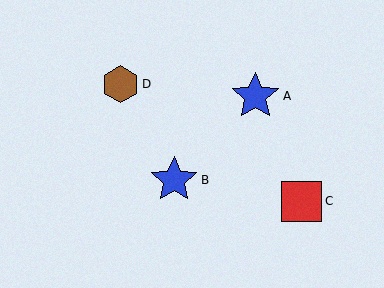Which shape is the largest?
The blue star (labeled A) is the largest.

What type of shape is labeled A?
Shape A is a blue star.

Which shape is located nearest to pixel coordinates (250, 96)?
The blue star (labeled A) at (255, 96) is nearest to that location.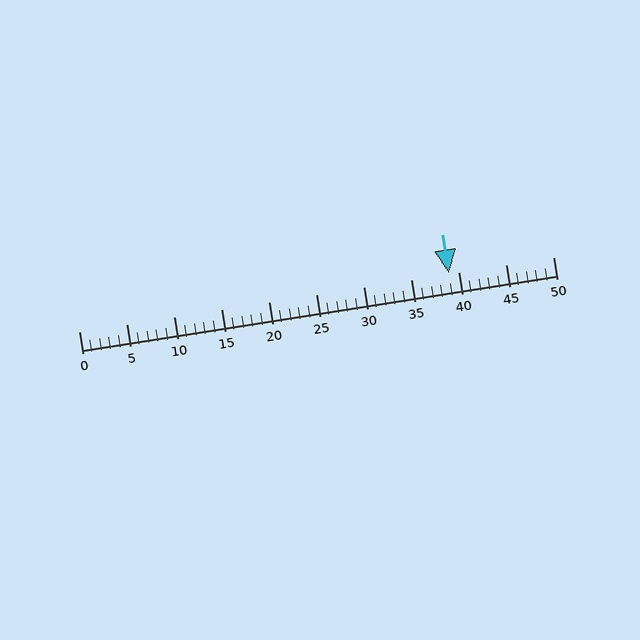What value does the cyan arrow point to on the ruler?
The cyan arrow points to approximately 39.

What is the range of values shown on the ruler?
The ruler shows values from 0 to 50.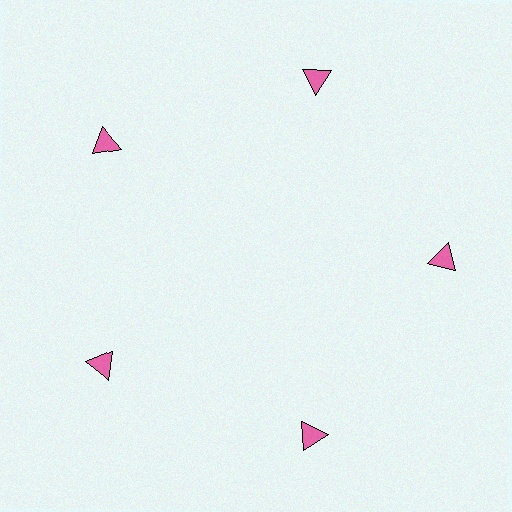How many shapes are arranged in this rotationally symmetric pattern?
There are 5 shapes, arranged in 5 groups of 1.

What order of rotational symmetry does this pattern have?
This pattern has 5-fold rotational symmetry.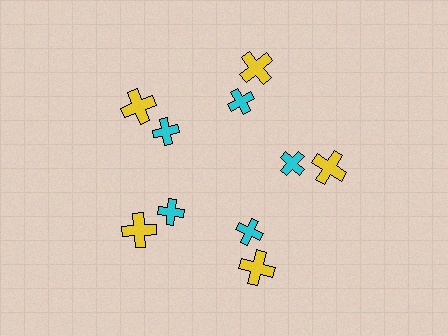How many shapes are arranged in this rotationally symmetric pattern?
There are 10 shapes, arranged in 5 groups of 2.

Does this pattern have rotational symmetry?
Yes, this pattern has 5-fold rotational symmetry. It looks the same after rotating 72 degrees around the center.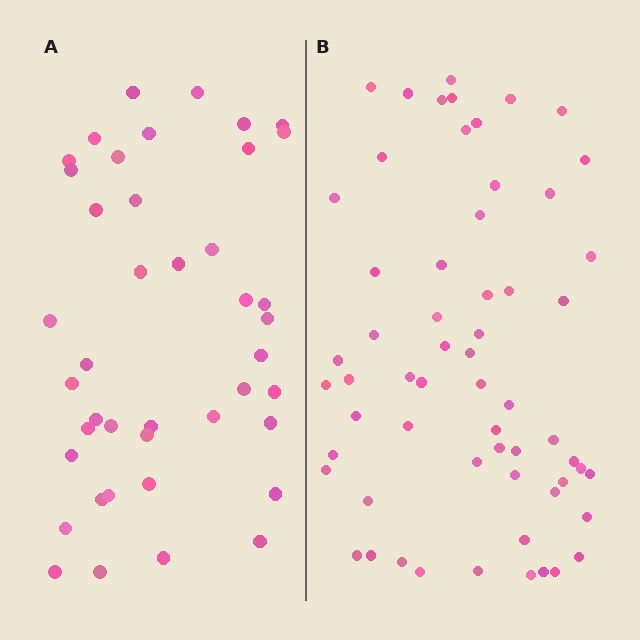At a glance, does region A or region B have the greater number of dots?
Region B (the right region) has more dots.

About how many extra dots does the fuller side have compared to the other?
Region B has approximately 20 more dots than region A.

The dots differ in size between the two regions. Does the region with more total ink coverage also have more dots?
No. Region A has more total ink coverage because its dots are larger, but region B actually contains more individual dots. Total area can be misleading — the number of items is what matters here.